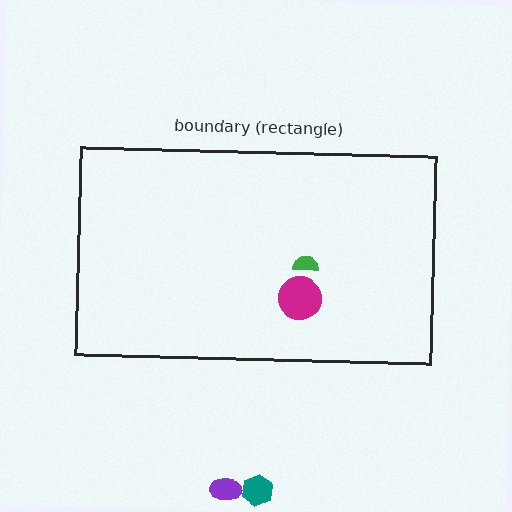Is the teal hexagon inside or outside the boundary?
Outside.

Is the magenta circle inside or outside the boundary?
Inside.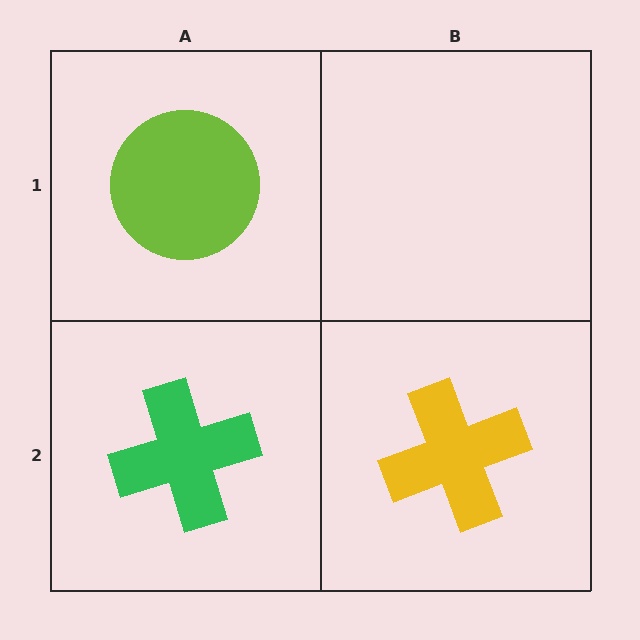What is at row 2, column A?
A green cross.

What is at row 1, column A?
A lime circle.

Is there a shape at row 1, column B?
No, that cell is empty.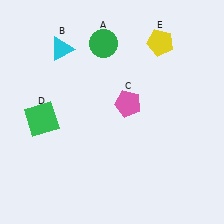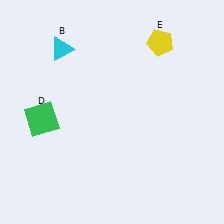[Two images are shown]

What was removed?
The pink pentagon (C), the green circle (A) were removed in Image 2.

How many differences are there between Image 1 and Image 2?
There are 2 differences between the two images.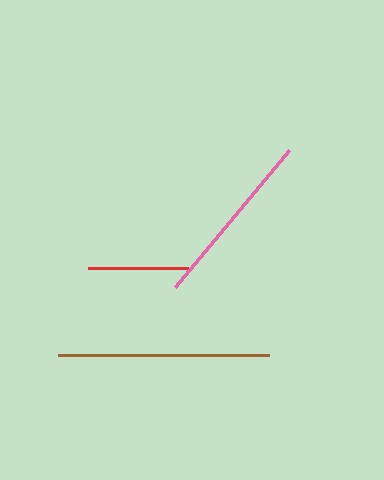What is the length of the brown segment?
The brown segment is approximately 211 pixels long.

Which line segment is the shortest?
The red line is the shortest at approximately 100 pixels.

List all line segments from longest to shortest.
From longest to shortest: brown, pink, red.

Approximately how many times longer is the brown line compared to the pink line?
The brown line is approximately 1.2 times the length of the pink line.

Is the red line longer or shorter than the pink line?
The pink line is longer than the red line.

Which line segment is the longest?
The brown line is the longest at approximately 211 pixels.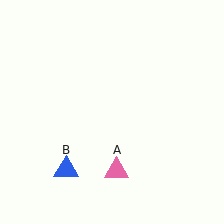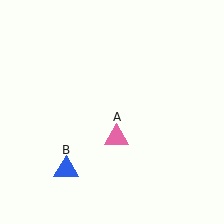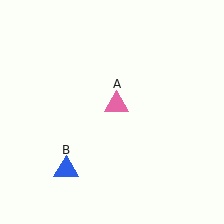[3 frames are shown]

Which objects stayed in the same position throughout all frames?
Blue triangle (object B) remained stationary.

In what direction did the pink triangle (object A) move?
The pink triangle (object A) moved up.